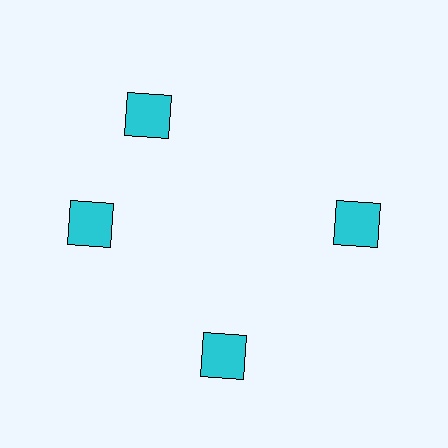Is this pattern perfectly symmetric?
No. The 4 cyan squares are arranged in a ring, but one element near the 12 o'clock position is rotated out of alignment along the ring, breaking the 4-fold rotational symmetry.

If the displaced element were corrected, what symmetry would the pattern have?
It would have 4-fold rotational symmetry — the pattern would map onto itself every 90 degrees.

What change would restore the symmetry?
The symmetry would be restored by rotating it back into even spacing with its neighbors so that all 4 squares sit at equal angles and equal distance from the center.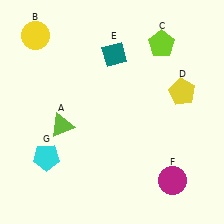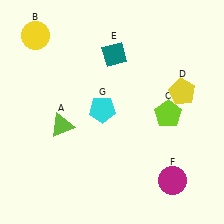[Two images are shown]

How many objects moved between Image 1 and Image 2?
2 objects moved between the two images.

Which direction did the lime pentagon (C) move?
The lime pentagon (C) moved down.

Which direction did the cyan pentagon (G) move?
The cyan pentagon (G) moved right.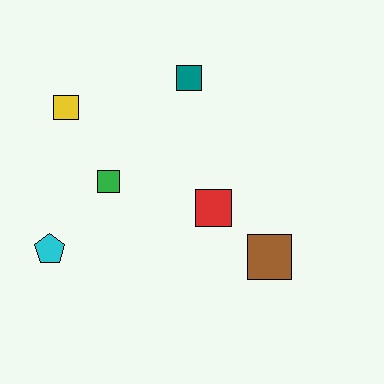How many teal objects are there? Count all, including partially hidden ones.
There is 1 teal object.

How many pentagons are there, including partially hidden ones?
There is 1 pentagon.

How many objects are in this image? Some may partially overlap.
There are 6 objects.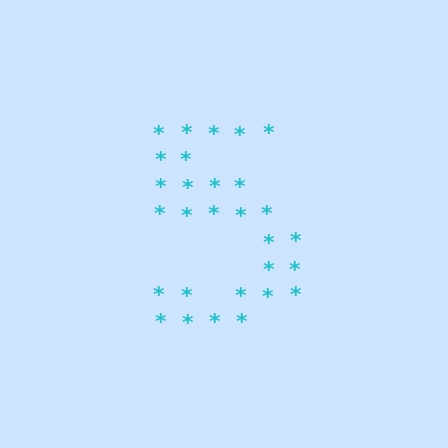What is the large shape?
The large shape is the digit 5.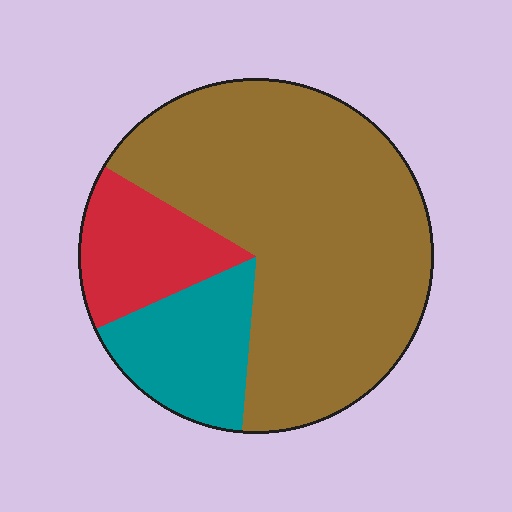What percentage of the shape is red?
Red covers around 15% of the shape.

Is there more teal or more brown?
Brown.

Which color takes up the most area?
Brown, at roughly 70%.